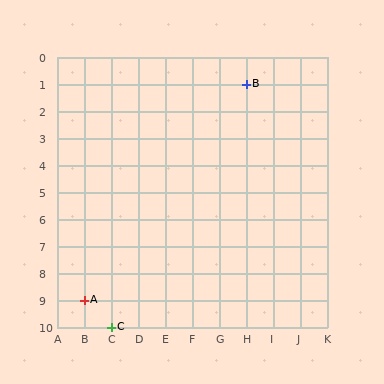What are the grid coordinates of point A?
Point A is at grid coordinates (B, 9).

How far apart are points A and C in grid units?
Points A and C are 1 column and 1 row apart (about 1.4 grid units diagonally).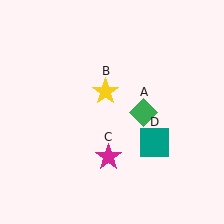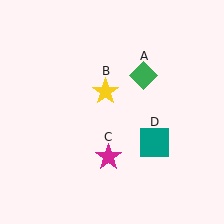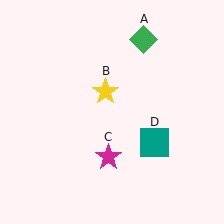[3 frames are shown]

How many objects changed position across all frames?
1 object changed position: green diamond (object A).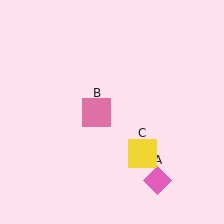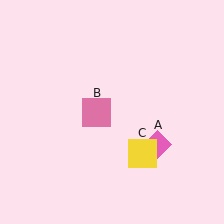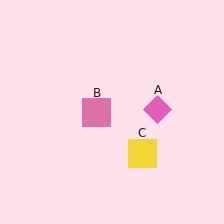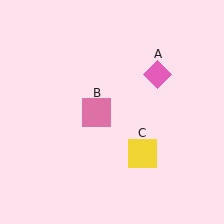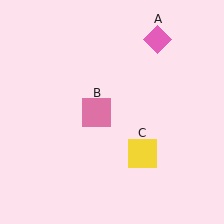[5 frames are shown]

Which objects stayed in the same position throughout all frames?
Pink square (object B) and yellow square (object C) remained stationary.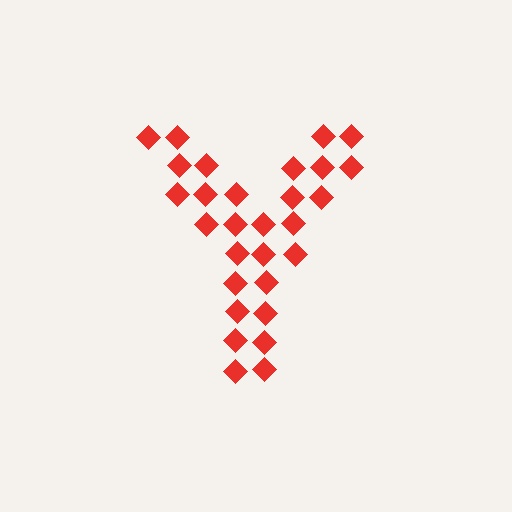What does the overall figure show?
The overall figure shows the letter Y.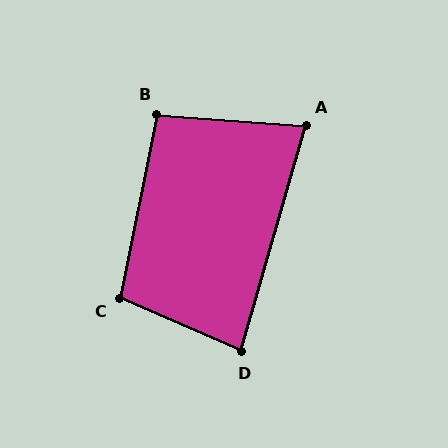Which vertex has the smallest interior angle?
A, at approximately 78 degrees.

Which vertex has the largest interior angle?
C, at approximately 102 degrees.